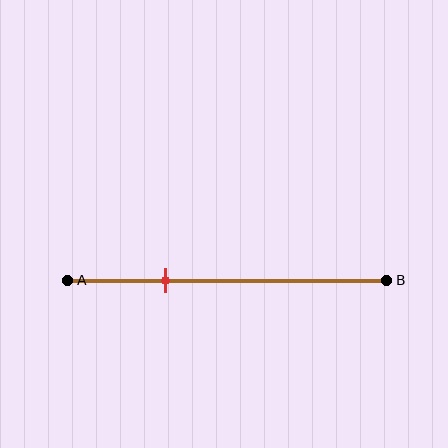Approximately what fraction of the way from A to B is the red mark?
The red mark is approximately 30% of the way from A to B.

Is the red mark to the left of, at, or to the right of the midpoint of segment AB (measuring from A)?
The red mark is to the left of the midpoint of segment AB.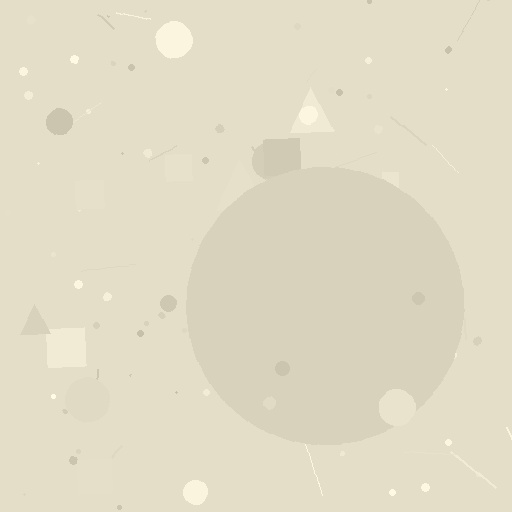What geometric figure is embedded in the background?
A circle is embedded in the background.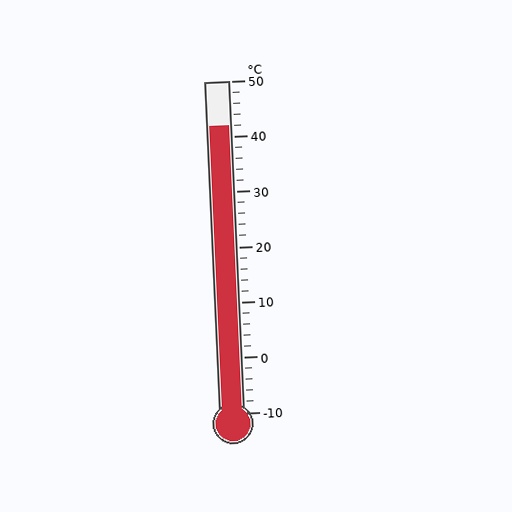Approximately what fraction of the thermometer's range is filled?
The thermometer is filled to approximately 85% of its range.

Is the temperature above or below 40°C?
The temperature is above 40°C.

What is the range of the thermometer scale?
The thermometer scale ranges from -10°C to 50°C.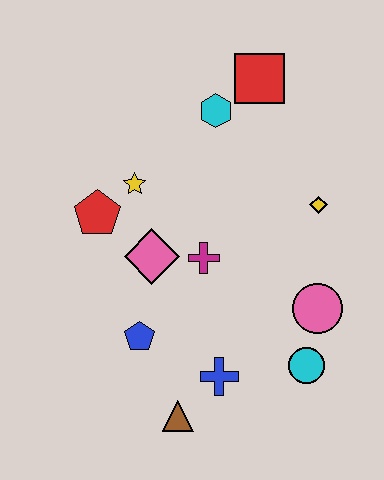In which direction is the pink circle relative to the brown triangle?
The pink circle is to the right of the brown triangle.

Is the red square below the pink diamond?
No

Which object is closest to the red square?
The cyan hexagon is closest to the red square.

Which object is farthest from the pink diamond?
The red square is farthest from the pink diamond.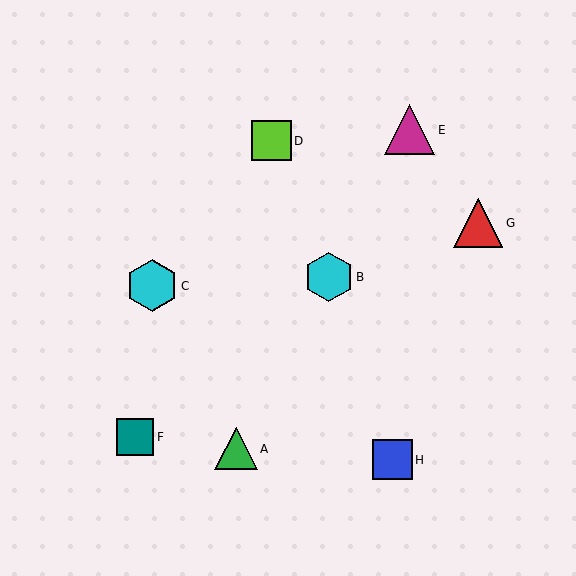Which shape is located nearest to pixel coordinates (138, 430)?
The teal square (labeled F) at (135, 437) is nearest to that location.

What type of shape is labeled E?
Shape E is a magenta triangle.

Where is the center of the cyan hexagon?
The center of the cyan hexagon is at (152, 286).